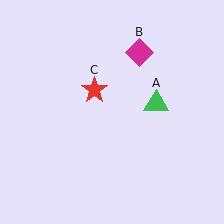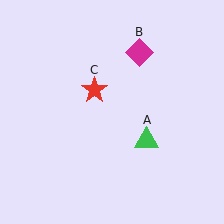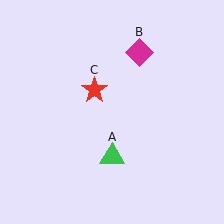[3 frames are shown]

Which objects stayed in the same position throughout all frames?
Magenta diamond (object B) and red star (object C) remained stationary.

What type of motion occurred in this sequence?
The green triangle (object A) rotated clockwise around the center of the scene.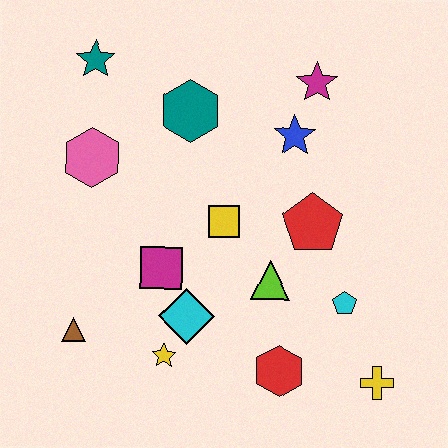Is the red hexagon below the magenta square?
Yes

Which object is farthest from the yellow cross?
The teal star is farthest from the yellow cross.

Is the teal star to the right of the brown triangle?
Yes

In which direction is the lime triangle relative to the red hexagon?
The lime triangle is above the red hexagon.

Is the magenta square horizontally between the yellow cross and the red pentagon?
No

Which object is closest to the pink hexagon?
The teal star is closest to the pink hexagon.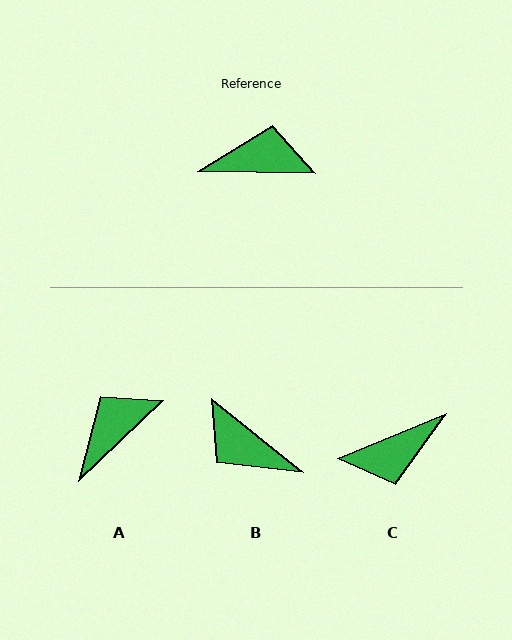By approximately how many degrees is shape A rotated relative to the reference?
Approximately 45 degrees counter-clockwise.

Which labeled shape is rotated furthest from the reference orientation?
C, about 156 degrees away.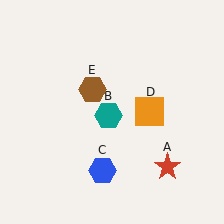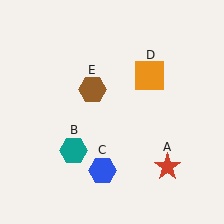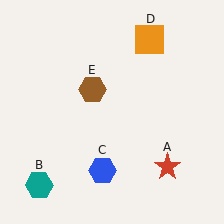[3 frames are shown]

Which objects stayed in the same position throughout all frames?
Red star (object A) and blue hexagon (object C) and brown hexagon (object E) remained stationary.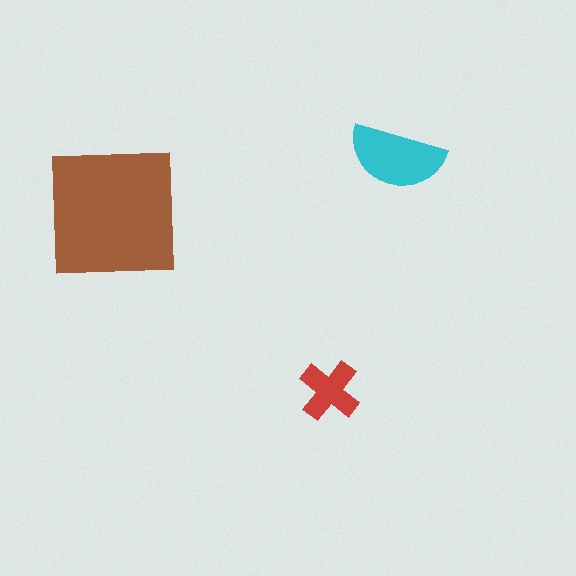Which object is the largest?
The brown square.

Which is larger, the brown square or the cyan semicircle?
The brown square.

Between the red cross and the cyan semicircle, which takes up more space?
The cyan semicircle.